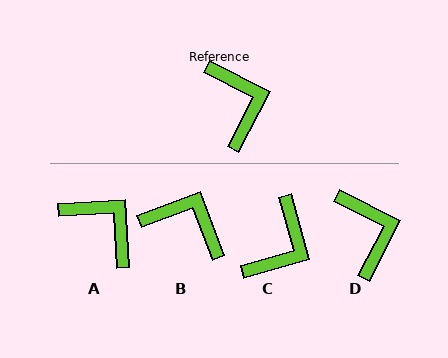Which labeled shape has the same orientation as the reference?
D.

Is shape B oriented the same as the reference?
No, it is off by about 47 degrees.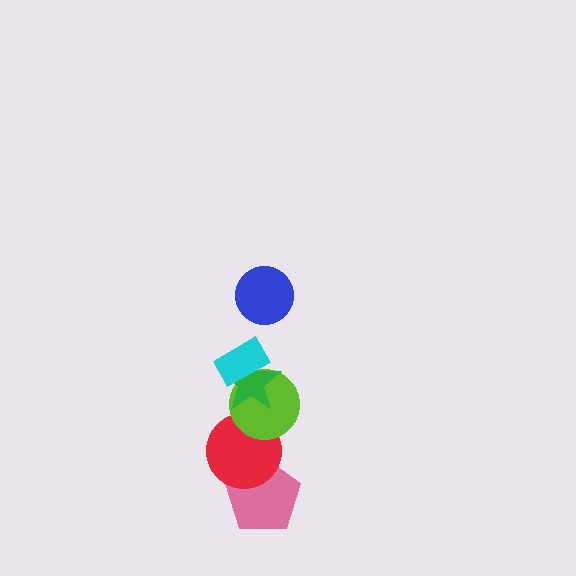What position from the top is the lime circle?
The lime circle is 4th from the top.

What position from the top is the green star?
The green star is 3rd from the top.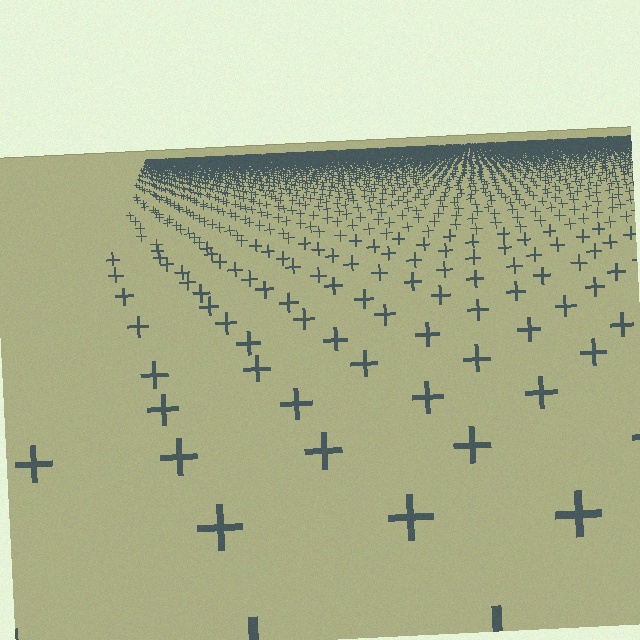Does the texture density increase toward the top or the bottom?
Density increases toward the top.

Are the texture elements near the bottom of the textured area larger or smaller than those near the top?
Larger. Near the bottom, elements are closer to the viewer and appear at a bigger on-screen size.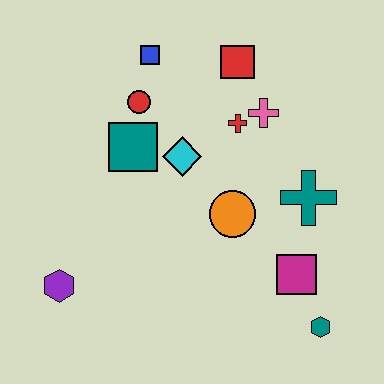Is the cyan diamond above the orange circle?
Yes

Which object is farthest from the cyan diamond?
The teal hexagon is farthest from the cyan diamond.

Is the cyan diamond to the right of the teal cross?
No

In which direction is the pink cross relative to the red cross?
The pink cross is to the right of the red cross.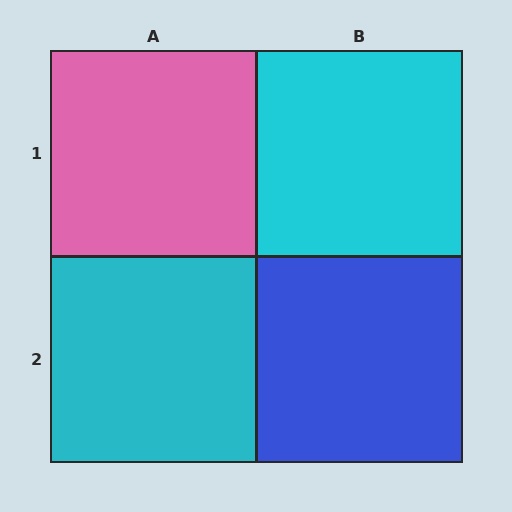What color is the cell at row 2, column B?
Blue.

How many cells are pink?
1 cell is pink.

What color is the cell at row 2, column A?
Cyan.